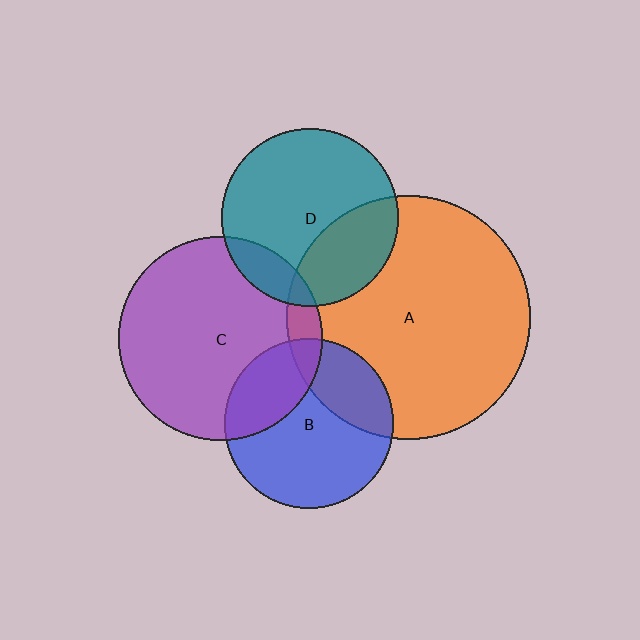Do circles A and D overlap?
Yes.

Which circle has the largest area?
Circle A (orange).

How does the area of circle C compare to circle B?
Approximately 1.5 times.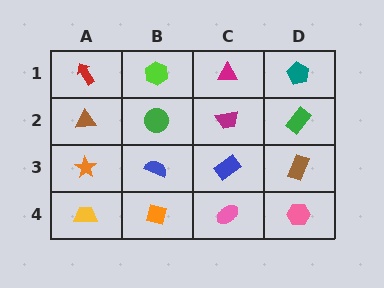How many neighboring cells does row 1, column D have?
2.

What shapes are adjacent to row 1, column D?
A green rectangle (row 2, column D), a magenta triangle (row 1, column C).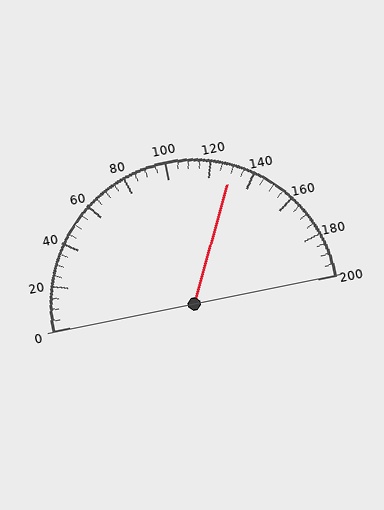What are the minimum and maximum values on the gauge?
The gauge ranges from 0 to 200.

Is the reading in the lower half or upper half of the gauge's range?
The reading is in the upper half of the range (0 to 200).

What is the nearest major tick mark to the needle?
The nearest major tick mark is 120.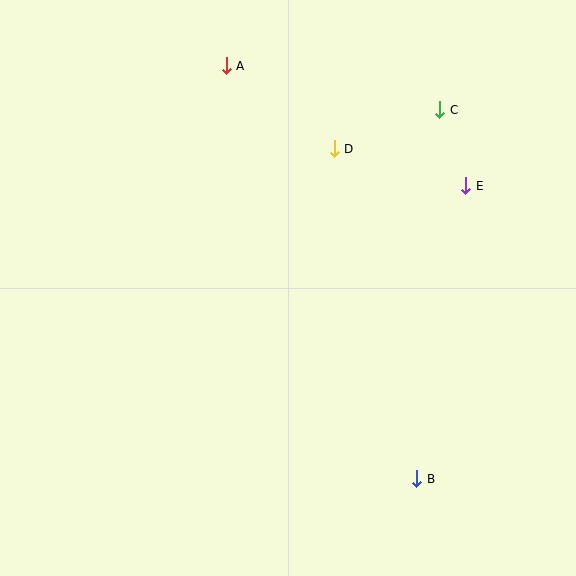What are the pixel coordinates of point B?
Point B is at (417, 479).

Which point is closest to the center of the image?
Point D at (334, 149) is closest to the center.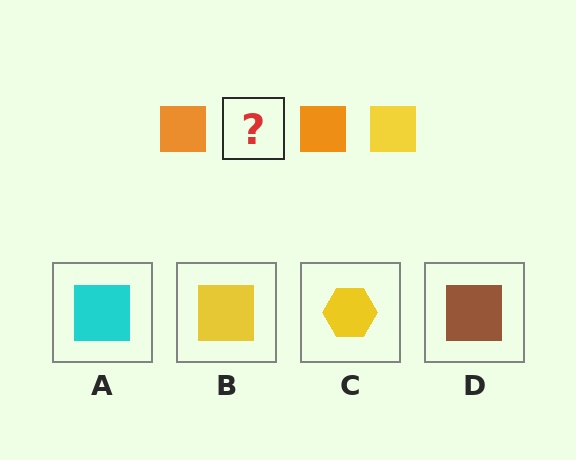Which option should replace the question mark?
Option B.